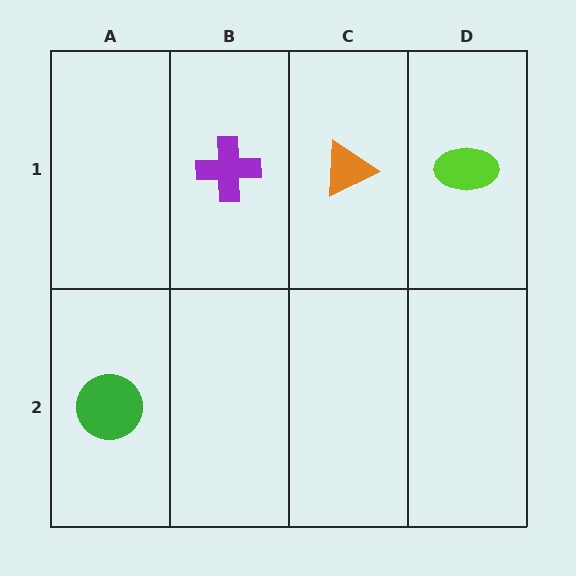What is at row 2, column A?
A green circle.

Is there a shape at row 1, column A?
No, that cell is empty.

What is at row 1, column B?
A purple cross.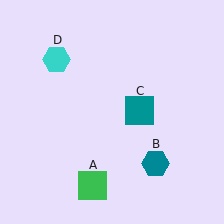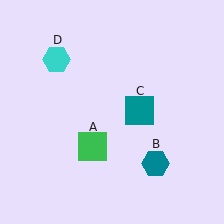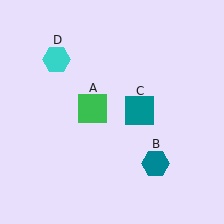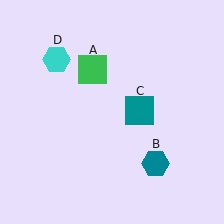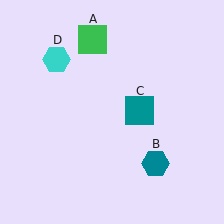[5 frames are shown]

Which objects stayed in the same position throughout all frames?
Teal hexagon (object B) and teal square (object C) and cyan hexagon (object D) remained stationary.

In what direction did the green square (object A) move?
The green square (object A) moved up.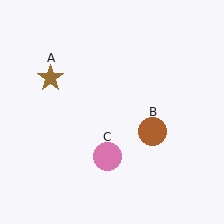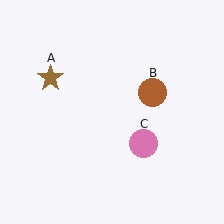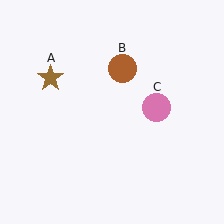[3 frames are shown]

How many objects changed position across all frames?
2 objects changed position: brown circle (object B), pink circle (object C).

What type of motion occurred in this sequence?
The brown circle (object B), pink circle (object C) rotated counterclockwise around the center of the scene.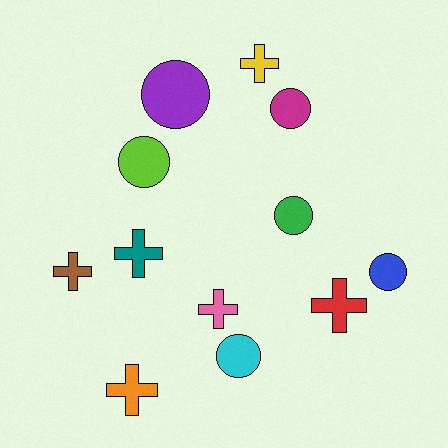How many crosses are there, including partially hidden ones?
There are 6 crosses.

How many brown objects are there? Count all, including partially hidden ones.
There is 1 brown object.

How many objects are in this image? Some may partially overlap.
There are 12 objects.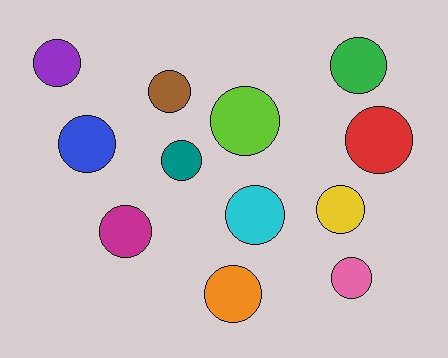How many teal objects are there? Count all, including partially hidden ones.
There is 1 teal object.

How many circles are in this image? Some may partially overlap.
There are 12 circles.